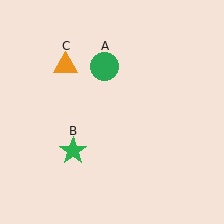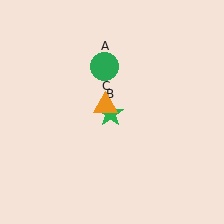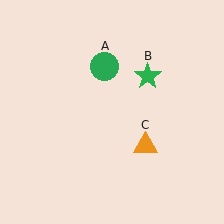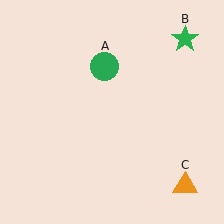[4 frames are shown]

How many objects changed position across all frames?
2 objects changed position: green star (object B), orange triangle (object C).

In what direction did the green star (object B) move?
The green star (object B) moved up and to the right.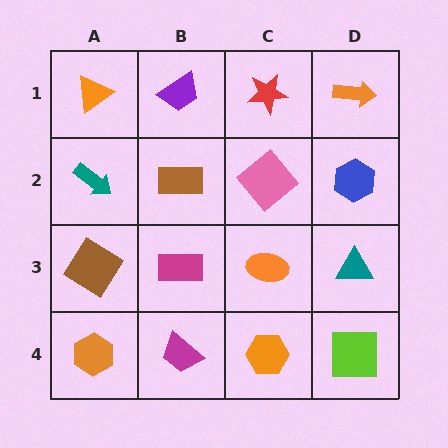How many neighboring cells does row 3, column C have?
4.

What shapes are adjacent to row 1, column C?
A pink diamond (row 2, column C), a purple trapezoid (row 1, column B), an orange arrow (row 1, column D).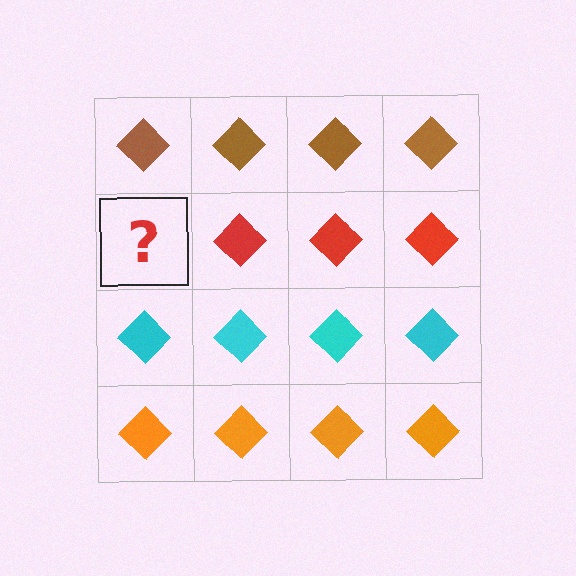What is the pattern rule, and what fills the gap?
The rule is that each row has a consistent color. The gap should be filled with a red diamond.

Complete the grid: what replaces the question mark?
The question mark should be replaced with a red diamond.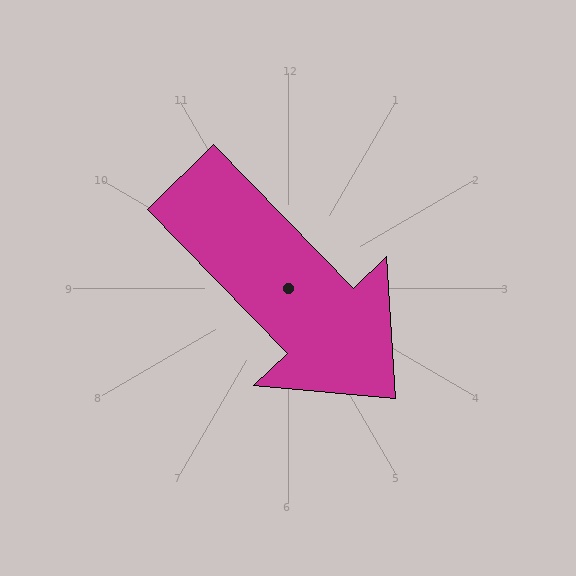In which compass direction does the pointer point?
Southeast.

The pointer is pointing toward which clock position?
Roughly 5 o'clock.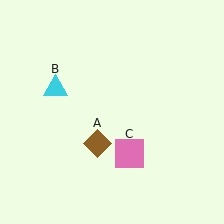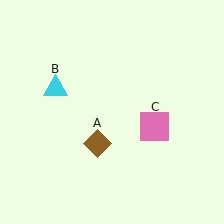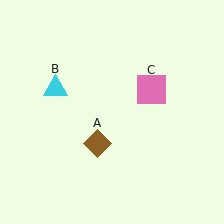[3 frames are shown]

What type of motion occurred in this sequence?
The pink square (object C) rotated counterclockwise around the center of the scene.